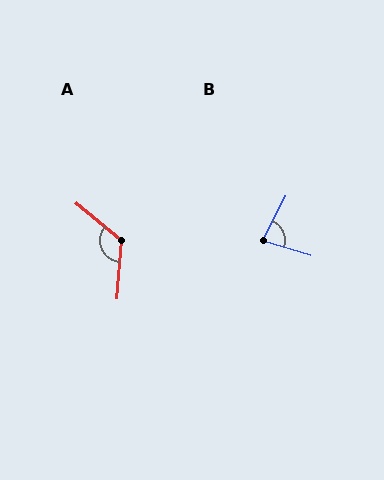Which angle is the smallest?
B, at approximately 81 degrees.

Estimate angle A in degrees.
Approximately 125 degrees.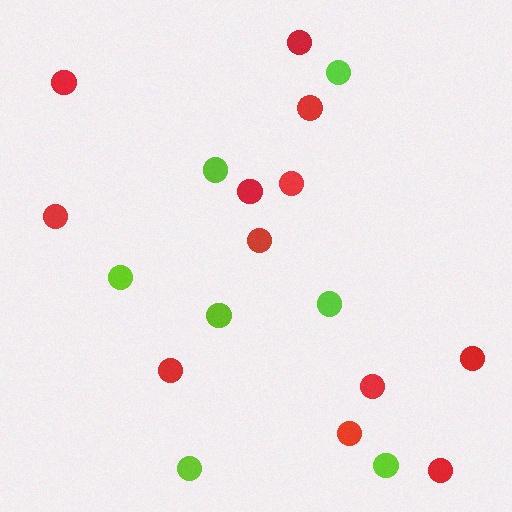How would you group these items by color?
There are 2 groups: one group of red circles (12) and one group of lime circles (7).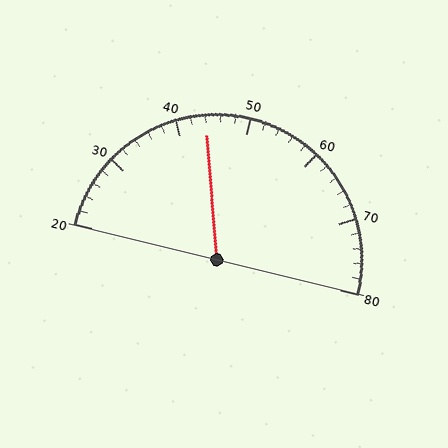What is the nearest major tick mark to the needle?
The nearest major tick mark is 40.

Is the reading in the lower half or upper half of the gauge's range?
The reading is in the lower half of the range (20 to 80).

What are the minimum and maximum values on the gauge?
The gauge ranges from 20 to 80.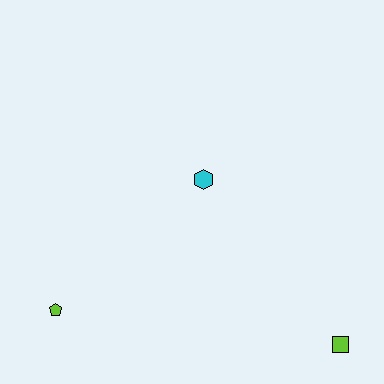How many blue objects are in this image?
There are no blue objects.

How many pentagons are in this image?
There is 1 pentagon.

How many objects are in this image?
There are 3 objects.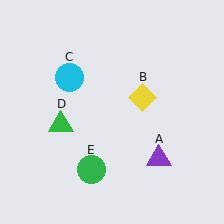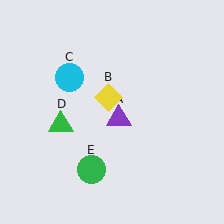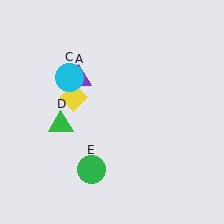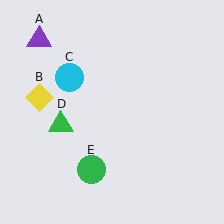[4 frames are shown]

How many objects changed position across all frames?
2 objects changed position: purple triangle (object A), yellow diamond (object B).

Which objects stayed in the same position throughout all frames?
Cyan circle (object C) and green triangle (object D) and green circle (object E) remained stationary.